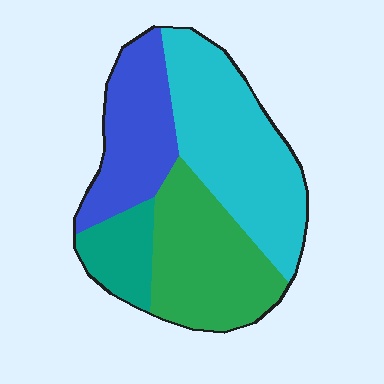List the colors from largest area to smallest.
From largest to smallest: cyan, green, blue, teal.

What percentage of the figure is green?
Green covers 29% of the figure.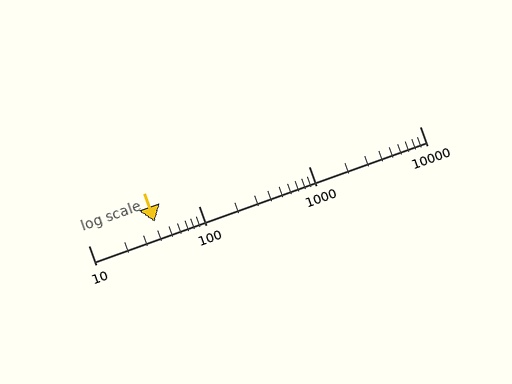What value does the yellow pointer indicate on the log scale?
The pointer indicates approximately 40.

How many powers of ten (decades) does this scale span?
The scale spans 3 decades, from 10 to 10000.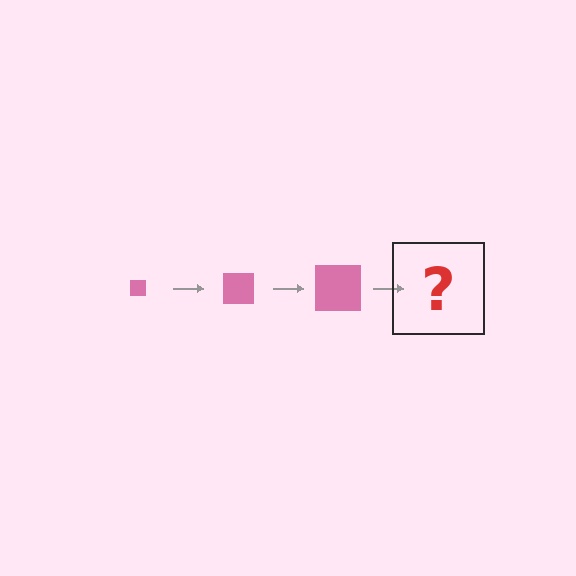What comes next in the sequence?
The next element should be a pink square, larger than the previous one.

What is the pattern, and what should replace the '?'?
The pattern is that the square gets progressively larger each step. The '?' should be a pink square, larger than the previous one.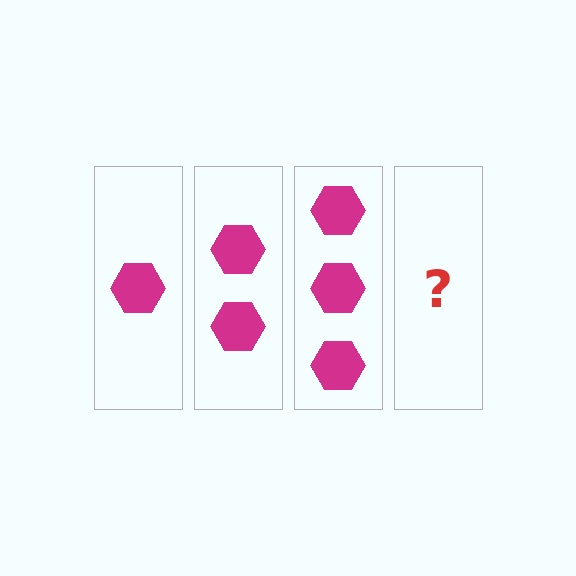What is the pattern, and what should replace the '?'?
The pattern is that each step adds one more hexagon. The '?' should be 4 hexagons.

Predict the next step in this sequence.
The next step is 4 hexagons.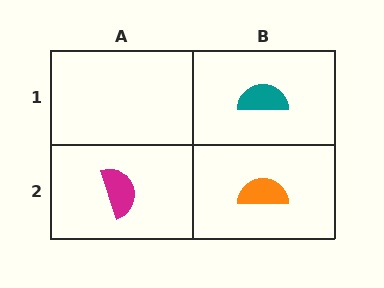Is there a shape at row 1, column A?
No, that cell is empty.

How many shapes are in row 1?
1 shape.